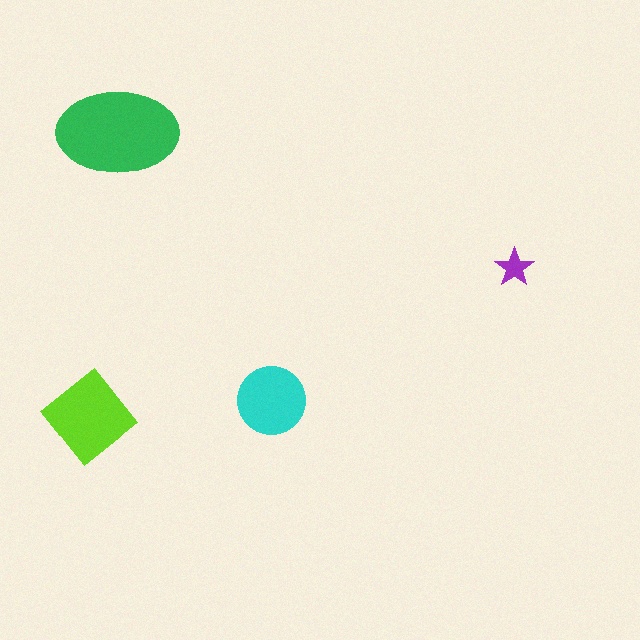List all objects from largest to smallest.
The green ellipse, the lime diamond, the cyan circle, the purple star.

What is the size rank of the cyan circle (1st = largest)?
3rd.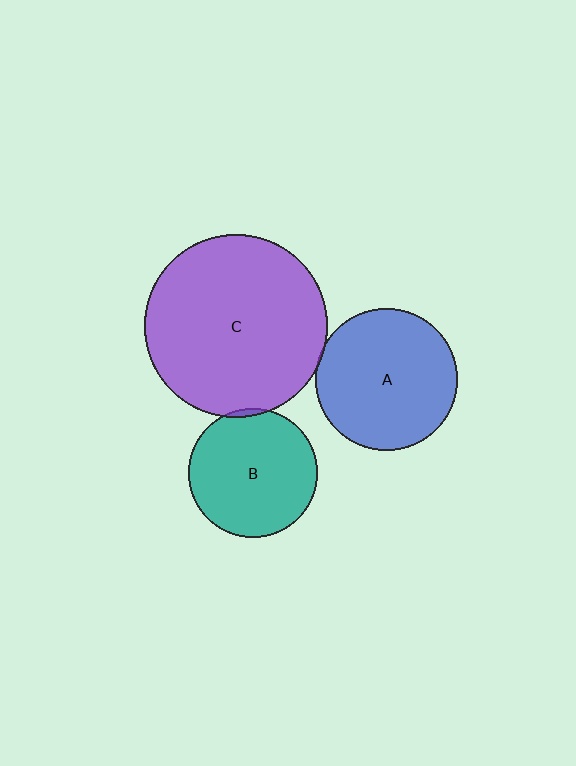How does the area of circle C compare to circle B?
Approximately 2.0 times.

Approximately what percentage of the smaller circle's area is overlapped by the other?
Approximately 5%.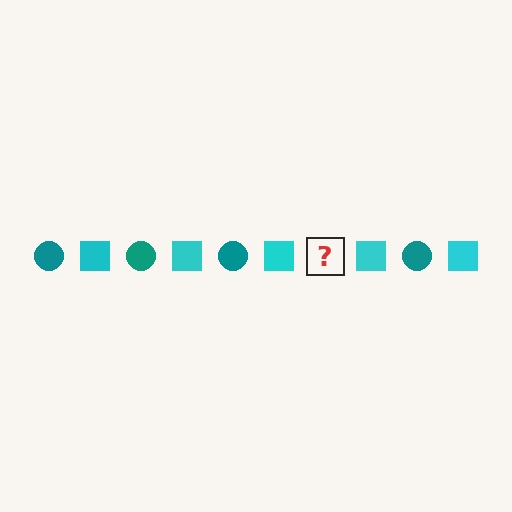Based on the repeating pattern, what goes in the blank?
The blank should be a teal circle.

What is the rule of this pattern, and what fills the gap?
The rule is that the pattern alternates between teal circle and cyan square. The gap should be filled with a teal circle.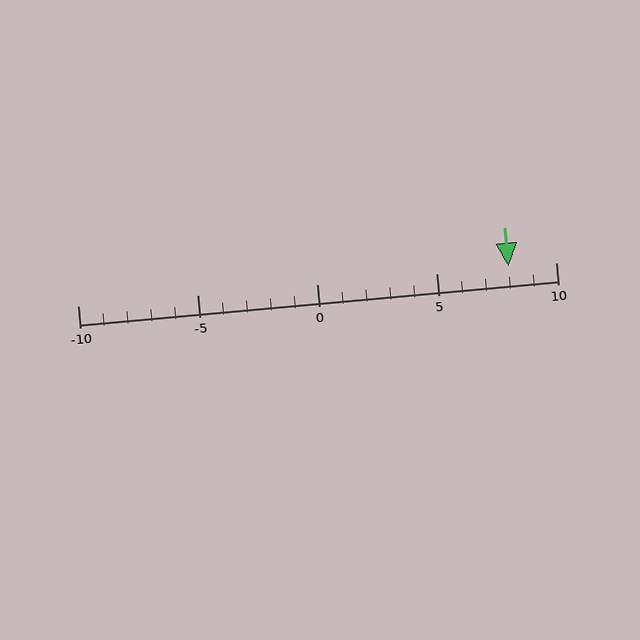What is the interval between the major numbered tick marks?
The major tick marks are spaced 5 units apart.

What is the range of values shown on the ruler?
The ruler shows values from -10 to 10.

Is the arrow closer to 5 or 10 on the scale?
The arrow is closer to 10.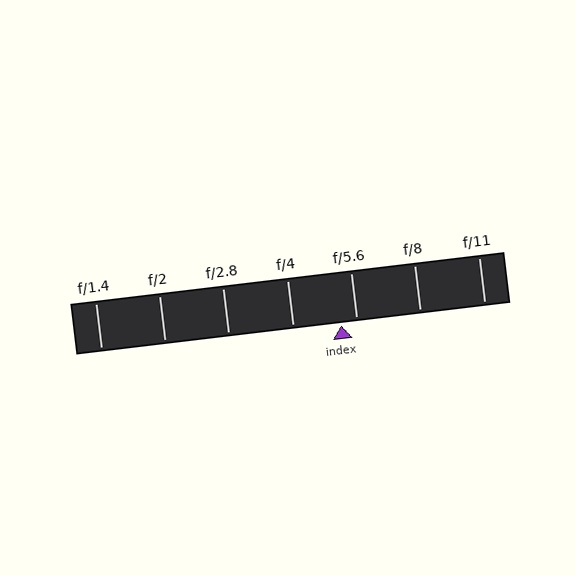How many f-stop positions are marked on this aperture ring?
There are 7 f-stop positions marked.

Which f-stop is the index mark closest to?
The index mark is closest to f/5.6.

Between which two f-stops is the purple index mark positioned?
The index mark is between f/4 and f/5.6.